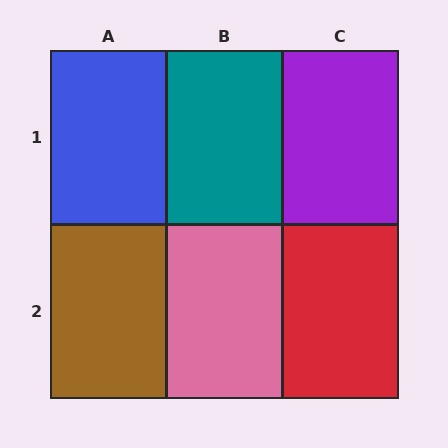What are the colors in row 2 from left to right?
Brown, pink, red.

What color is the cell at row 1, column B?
Teal.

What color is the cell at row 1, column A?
Blue.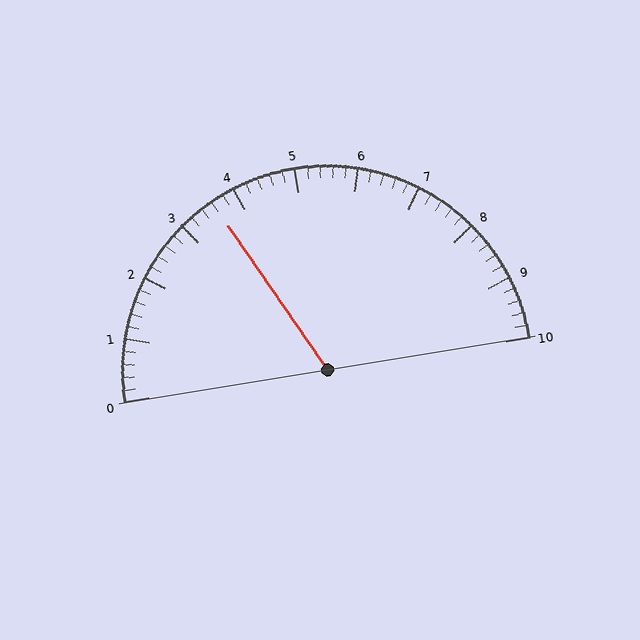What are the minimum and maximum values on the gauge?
The gauge ranges from 0 to 10.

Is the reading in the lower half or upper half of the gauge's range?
The reading is in the lower half of the range (0 to 10).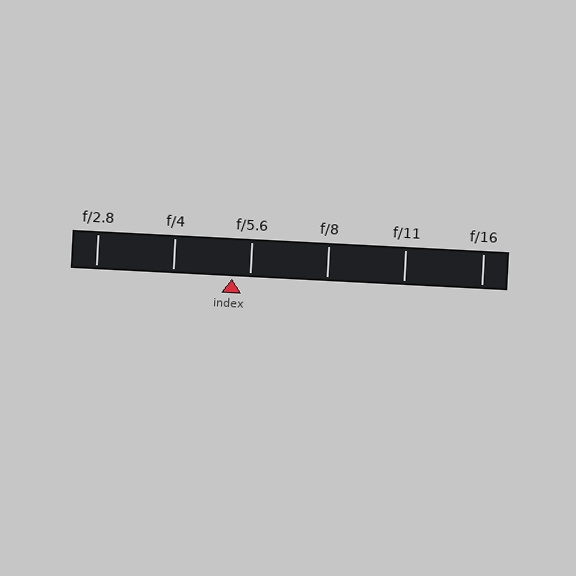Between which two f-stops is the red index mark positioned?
The index mark is between f/4 and f/5.6.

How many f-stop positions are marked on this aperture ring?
There are 6 f-stop positions marked.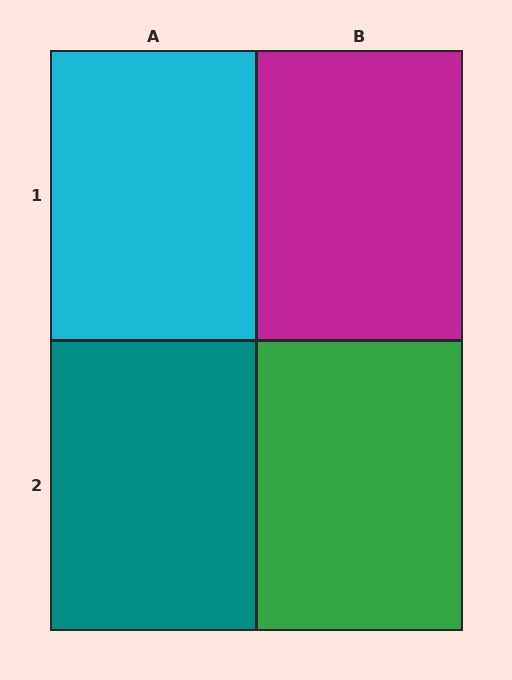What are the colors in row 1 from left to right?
Cyan, magenta.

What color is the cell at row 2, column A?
Teal.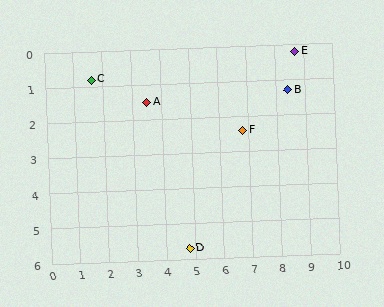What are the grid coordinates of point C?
Point C is at approximately (1.6, 0.8).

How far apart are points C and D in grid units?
Points C and D are about 5.9 grid units apart.